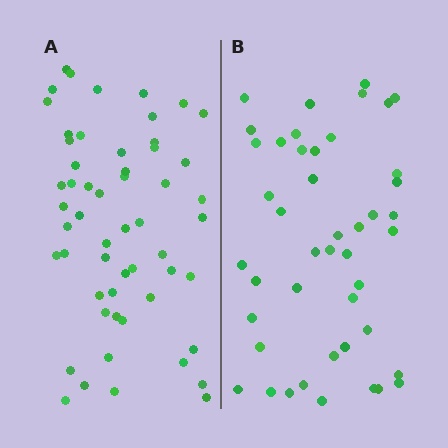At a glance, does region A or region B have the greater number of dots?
Region A (the left region) has more dots.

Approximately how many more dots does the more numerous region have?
Region A has roughly 10 or so more dots than region B.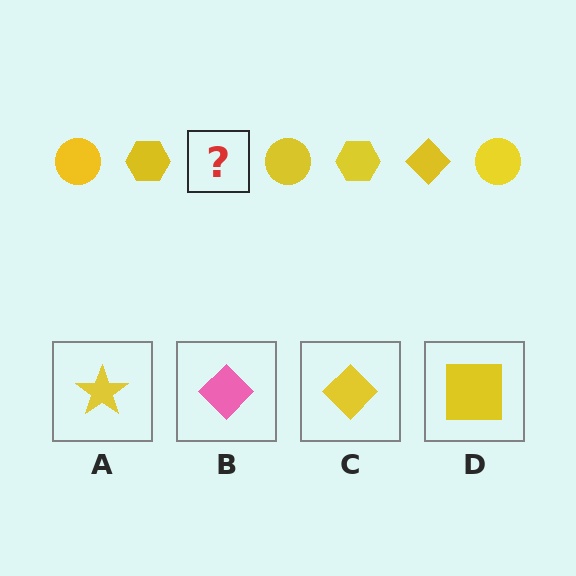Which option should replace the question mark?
Option C.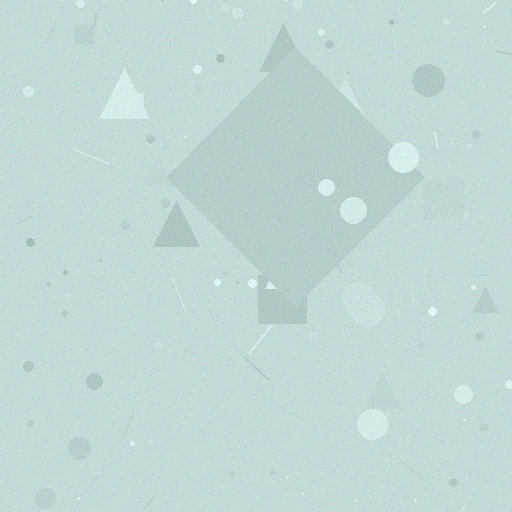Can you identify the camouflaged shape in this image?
The camouflaged shape is a diamond.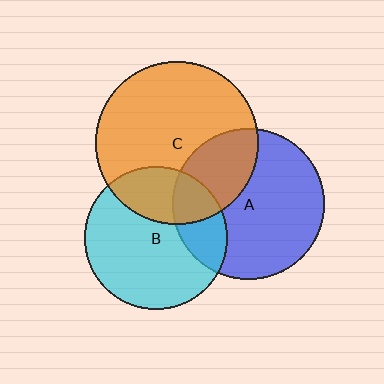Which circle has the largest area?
Circle C (orange).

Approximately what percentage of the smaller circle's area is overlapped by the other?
Approximately 25%.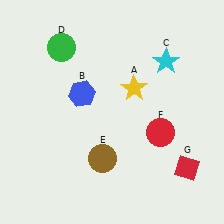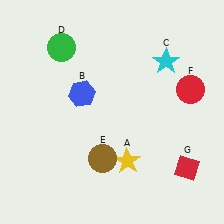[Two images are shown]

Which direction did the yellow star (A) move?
The yellow star (A) moved down.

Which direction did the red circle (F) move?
The red circle (F) moved up.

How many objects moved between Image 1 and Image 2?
2 objects moved between the two images.